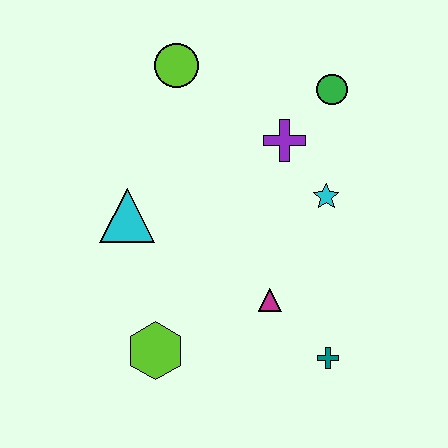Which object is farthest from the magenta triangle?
The lime circle is farthest from the magenta triangle.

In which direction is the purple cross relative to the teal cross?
The purple cross is above the teal cross.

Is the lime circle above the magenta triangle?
Yes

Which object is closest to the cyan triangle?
The lime hexagon is closest to the cyan triangle.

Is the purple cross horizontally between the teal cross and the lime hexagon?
Yes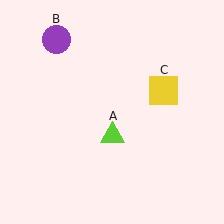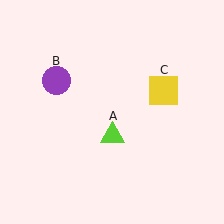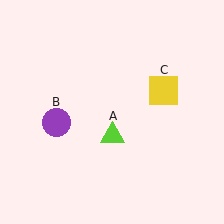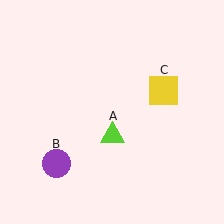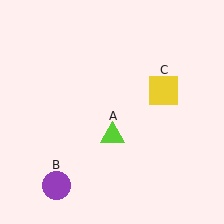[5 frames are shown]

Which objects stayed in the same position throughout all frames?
Lime triangle (object A) and yellow square (object C) remained stationary.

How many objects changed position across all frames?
1 object changed position: purple circle (object B).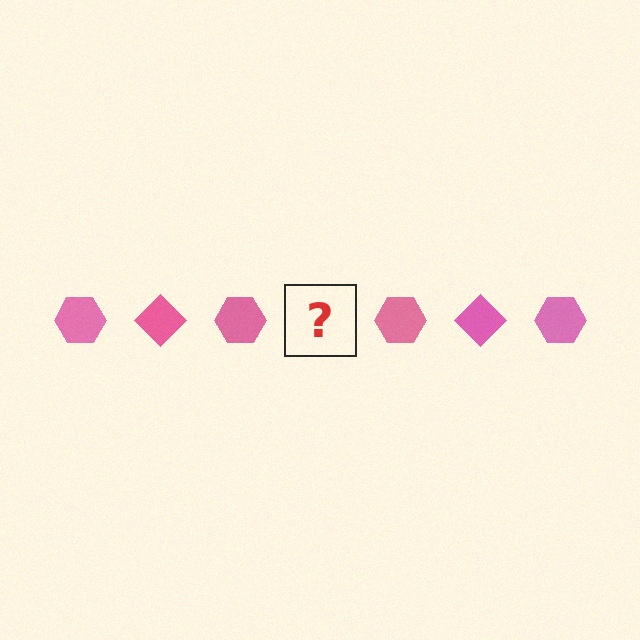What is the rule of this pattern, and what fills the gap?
The rule is that the pattern cycles through hexagon, diamond shapes in pink. The gap should be filled with a pink diamond.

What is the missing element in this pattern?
The missing element is a pink diamond.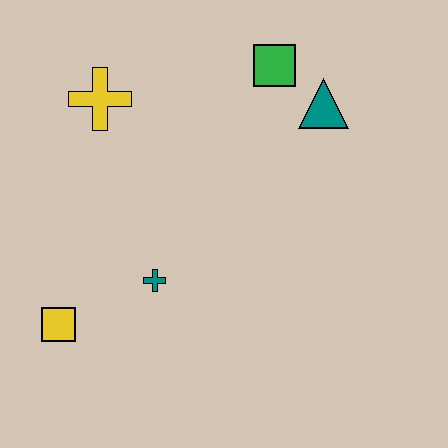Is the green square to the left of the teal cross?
No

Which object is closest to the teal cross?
The yellow square is closest to the teal cross.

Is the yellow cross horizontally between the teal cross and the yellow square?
Yes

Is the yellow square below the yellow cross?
Yes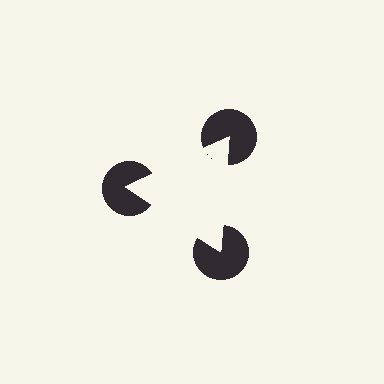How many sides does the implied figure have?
3 sides.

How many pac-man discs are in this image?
There are 3 — one at each vertex of the illusory triangle.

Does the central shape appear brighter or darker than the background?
It typically appears slightly brighter than the background, even though no actual brightness change is drawn.